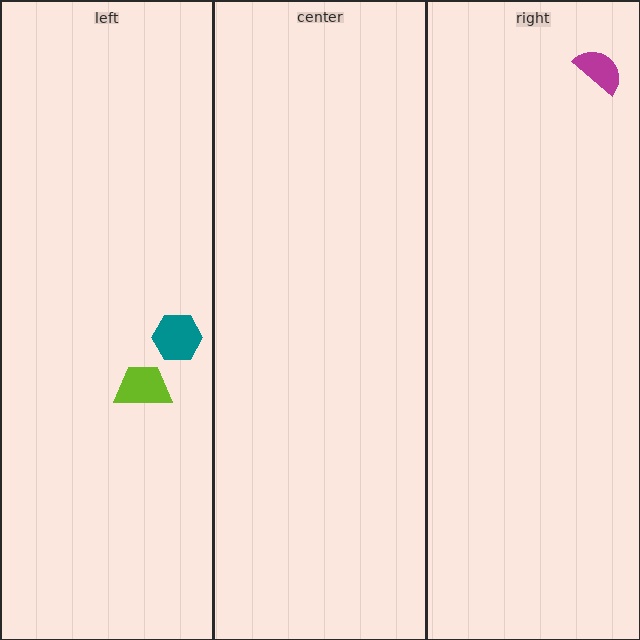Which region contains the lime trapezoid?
The left region.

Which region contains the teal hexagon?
The left region.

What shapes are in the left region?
The teal hexagon, the lime trapezoid.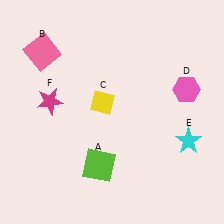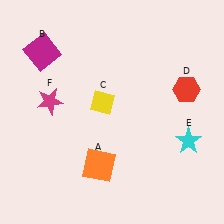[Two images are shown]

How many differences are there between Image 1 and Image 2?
There are 3 differences between the two images.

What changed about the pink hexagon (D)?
In Image 1, D is pink. In Image 2, it changed to red.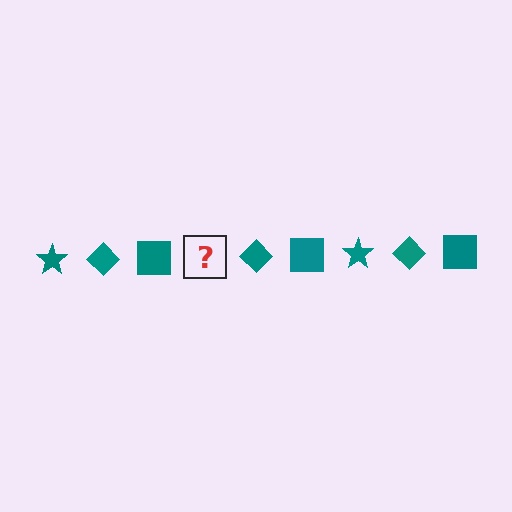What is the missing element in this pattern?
The missing element is a teal star.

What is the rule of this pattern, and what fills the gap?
The rule is that the pattern cycles through star, diamond, square shapes in teal. The gap should be filled with a teal star.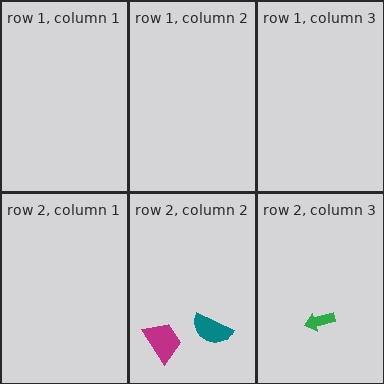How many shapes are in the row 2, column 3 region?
1.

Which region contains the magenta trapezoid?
The row 2, column 2 region.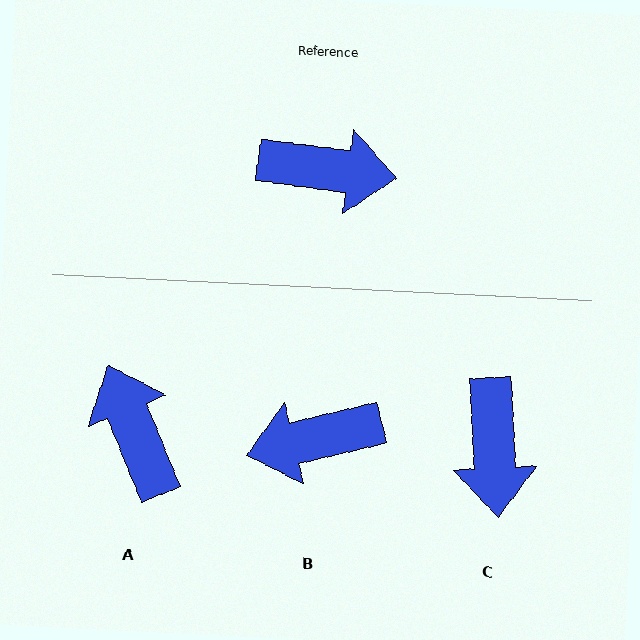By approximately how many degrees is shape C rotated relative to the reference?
Approximately 79 degrees clockwise.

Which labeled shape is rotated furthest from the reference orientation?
B, about 159 degrees away.